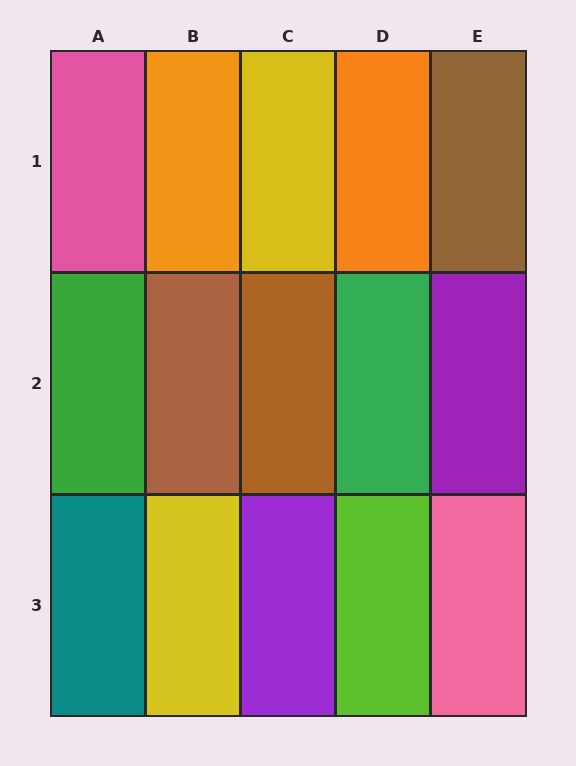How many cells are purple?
2 cells are purple.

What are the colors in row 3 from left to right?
Teal, yellow, purple, lime, pink.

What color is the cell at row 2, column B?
Brown.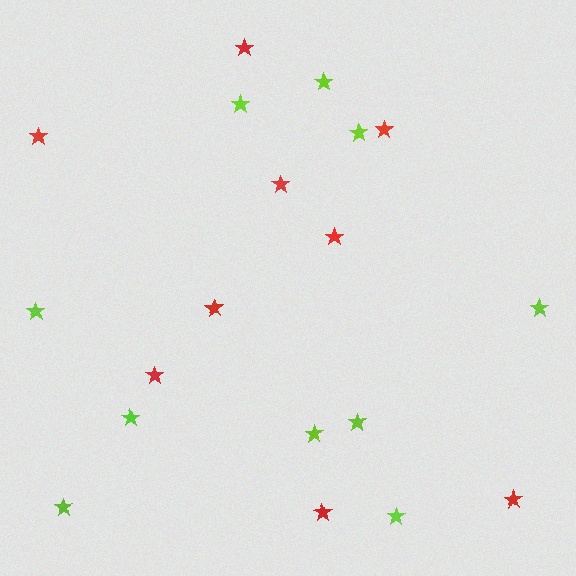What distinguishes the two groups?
There are 2 groups: one group of lime stars (10) and one group of red stars (9).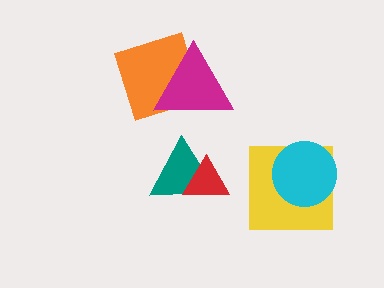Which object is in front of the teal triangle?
The red triangle is in front of the teal triangle.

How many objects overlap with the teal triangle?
1 object overlaps with the teal triangle.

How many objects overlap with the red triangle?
1 object overlaps with the red triangle.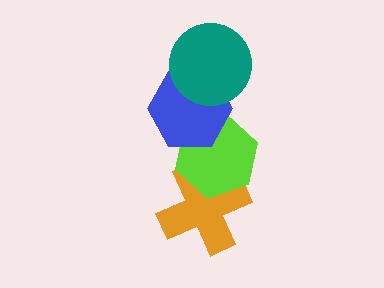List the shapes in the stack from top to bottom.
From top to bottom: the teal circle, the blue hexagon, the lime hexagon, the orange cross.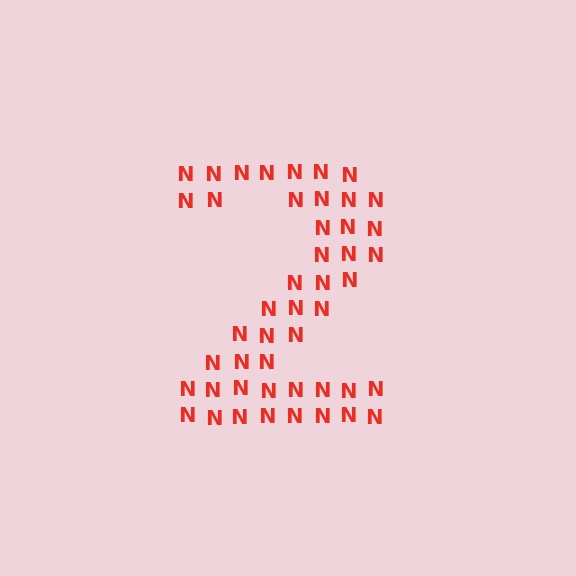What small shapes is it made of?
It is made of small letter N's.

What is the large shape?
The large shape is the digit 2.